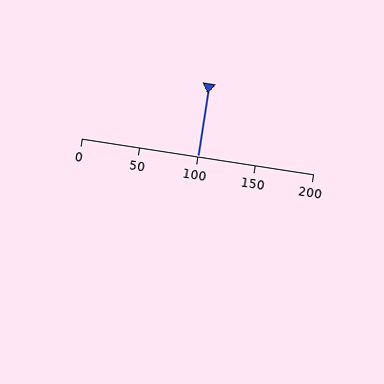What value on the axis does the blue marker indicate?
The marker indicates approximately 100.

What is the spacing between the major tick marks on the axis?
The major ticks are spaced 50 apart.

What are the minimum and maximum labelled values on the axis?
The axis runs from 0 to 200.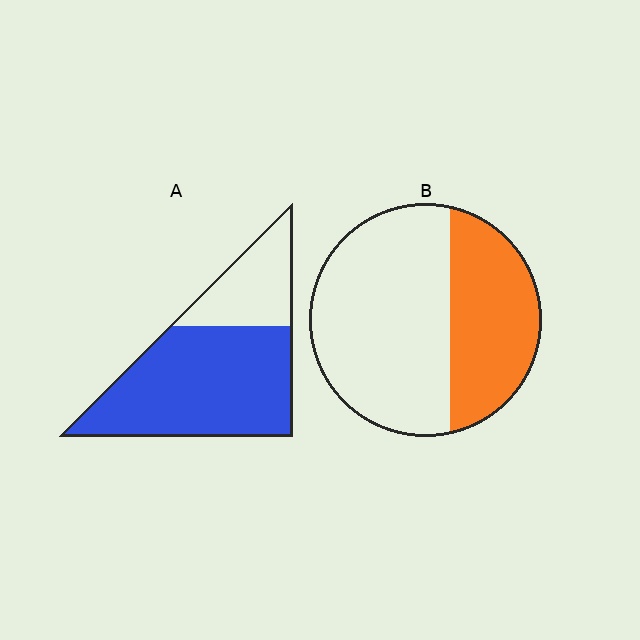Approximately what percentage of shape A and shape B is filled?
A is approximately 70% and B is approximately 35%.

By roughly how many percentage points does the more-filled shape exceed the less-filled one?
By roughly 35 percentage points (A over B).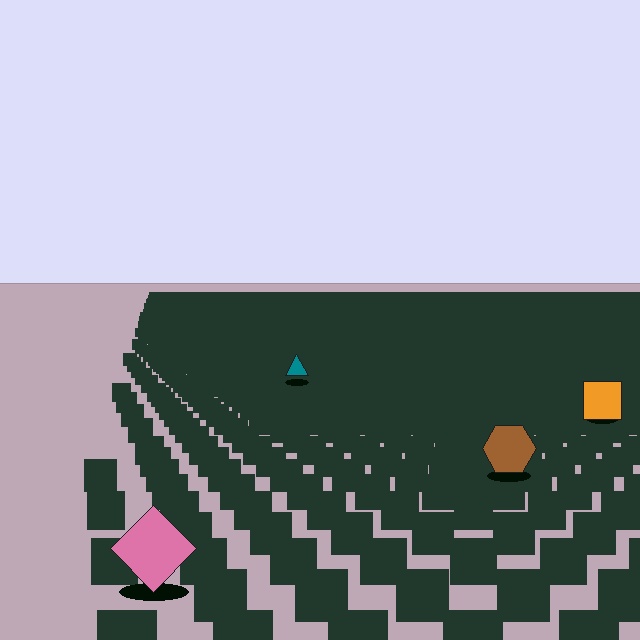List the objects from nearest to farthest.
From nearest to farthest: the pink diamond, the brown hexagon, the orange square, the teal triangle.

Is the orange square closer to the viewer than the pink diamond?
No. The pink diamond is closer — you can tell from the texture gradient: the ground texture is coarser near it.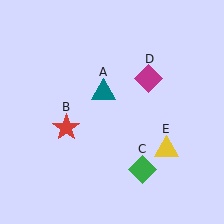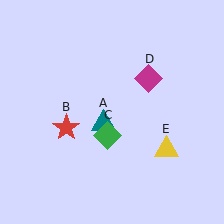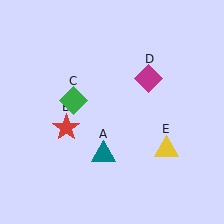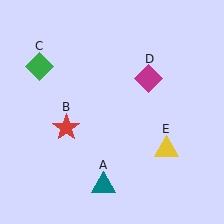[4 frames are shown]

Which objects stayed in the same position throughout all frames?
Red star (object B) and magenta diamond (object D) and yellow triangle (object E) remained stationary.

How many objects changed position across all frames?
2 objects changed position: teal triangle (object A), green diamond (object C).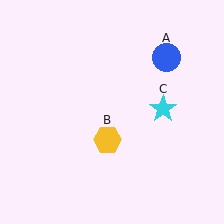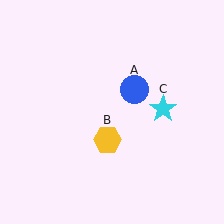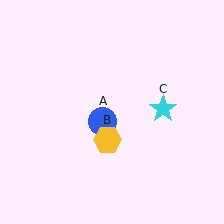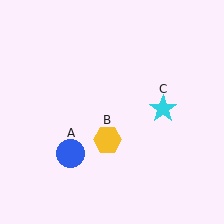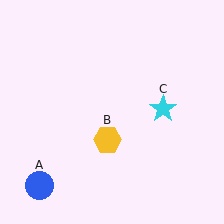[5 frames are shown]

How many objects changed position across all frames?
1 object changed position: blue circle (object A).